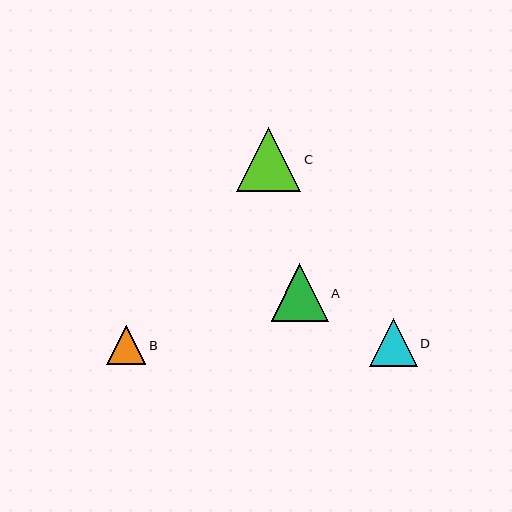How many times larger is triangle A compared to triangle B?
Triangle A is approximately 1.5 times the size of triangle B.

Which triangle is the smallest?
Triangle B is the smallest with a size of approximately 39 pixels.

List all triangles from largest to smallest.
From largest to smallest: C, A, D, B.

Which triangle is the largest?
Triangle C is the largest with a size of approximately 64 pixels.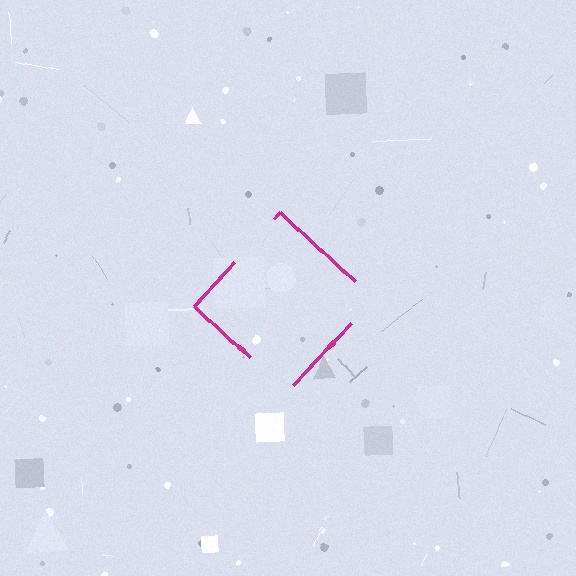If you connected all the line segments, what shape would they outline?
They would outline a diamond.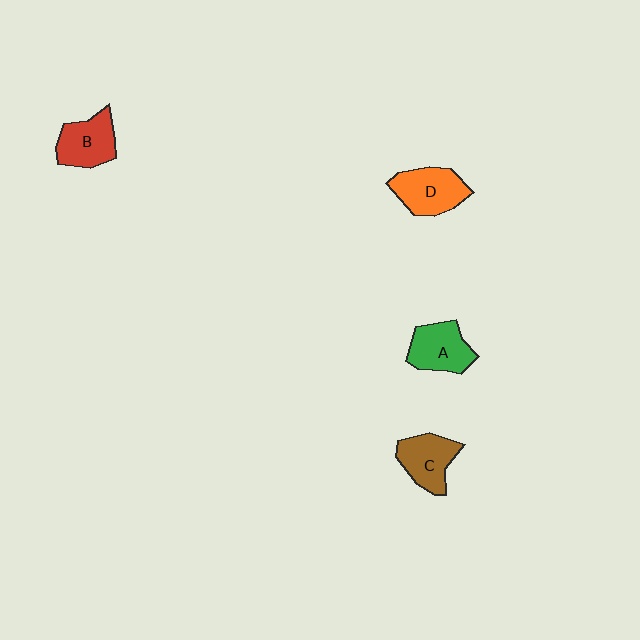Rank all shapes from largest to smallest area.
From largest to smallest: D (orange), A (green), B (red), C (brown).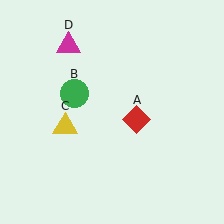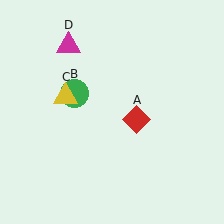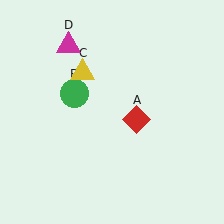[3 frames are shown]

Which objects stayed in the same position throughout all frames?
Red diamond (object A) and green circle (object B) and magenta triangle (object D) remained stationary.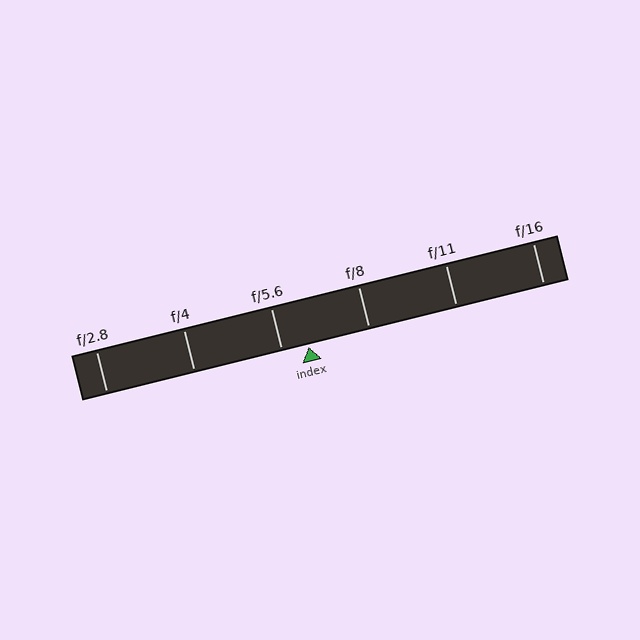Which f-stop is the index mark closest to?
The index mark is closest to f/5.6.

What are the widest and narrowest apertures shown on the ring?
The widest aperture shown is f/2.8 and the narrowest is f/16.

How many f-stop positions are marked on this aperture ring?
There are 6 f-stop positions marked.